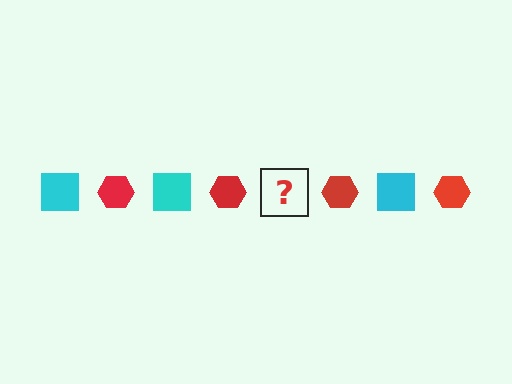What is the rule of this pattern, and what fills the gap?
The rule is that the pattern alternates between cyan square and red hexagon. The gap should be filled with a cyan square.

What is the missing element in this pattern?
The missing element is a cyan square.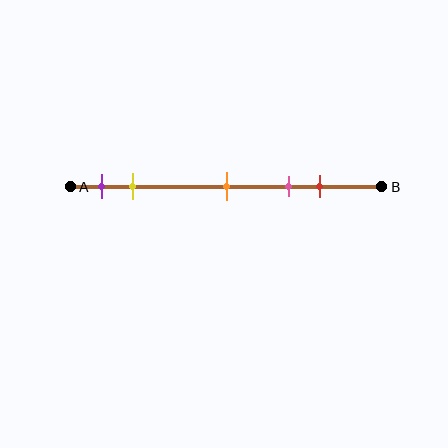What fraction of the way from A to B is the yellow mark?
The yellow mark is approximately 20% (0.2) of the way from A to B.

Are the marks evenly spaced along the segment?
No, the marks are not evenly spaced.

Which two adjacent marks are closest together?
The purple and yellow marks are the closest adjacent pair.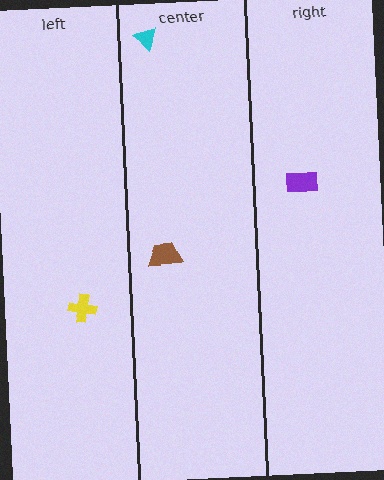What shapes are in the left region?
The yellow cross.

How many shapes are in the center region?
2.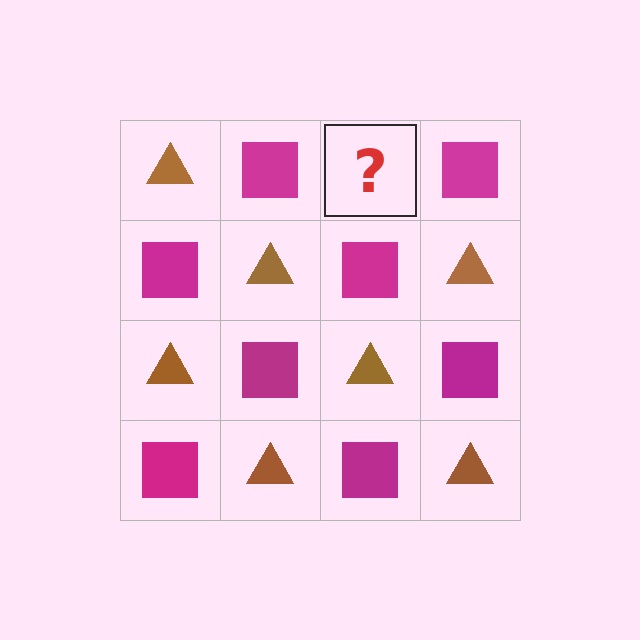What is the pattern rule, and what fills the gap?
The rule is that it alternates brown triangle and magenta square in a checkerboard pattern. The gap should be filled with a brown triangle.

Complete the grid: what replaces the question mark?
The question mark should be replaced with a brown triangle.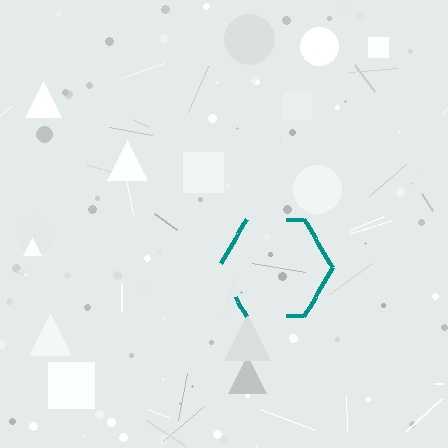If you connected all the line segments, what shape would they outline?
They would outline a hexagon.